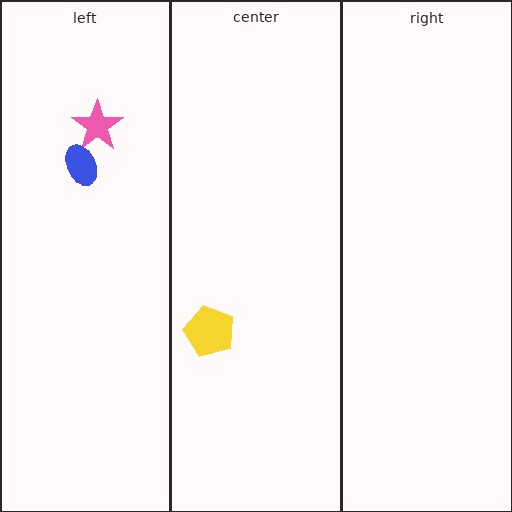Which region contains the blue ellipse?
The left region.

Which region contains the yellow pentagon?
The center region.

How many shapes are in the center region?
1.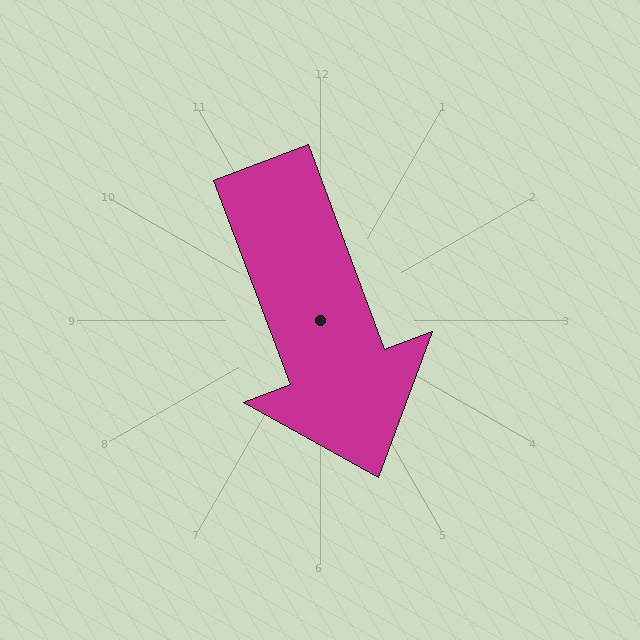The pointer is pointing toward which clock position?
Roughly 5 o'clock.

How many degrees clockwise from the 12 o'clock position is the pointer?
Approximately 159 degrees.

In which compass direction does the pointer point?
South.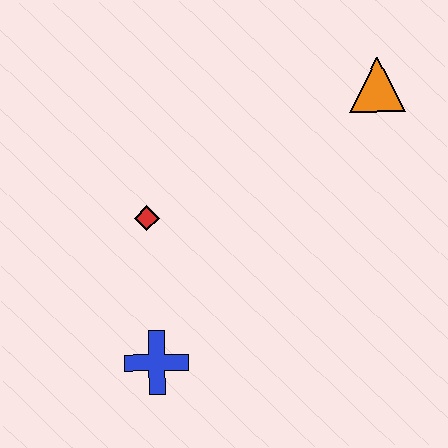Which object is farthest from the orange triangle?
The blue cross is farthest from the orange triangle.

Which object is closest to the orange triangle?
The red diamond is closest to the orange triangle.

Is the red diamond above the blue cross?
Yes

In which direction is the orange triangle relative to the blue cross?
The orange triangle is above the blue cross.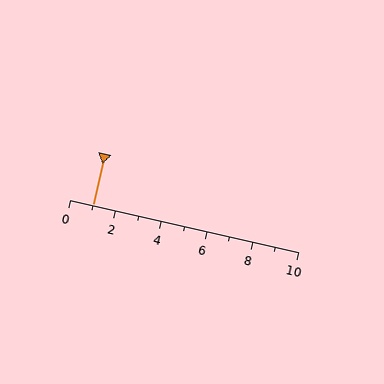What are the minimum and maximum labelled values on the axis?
The axis runs from 0 to 10.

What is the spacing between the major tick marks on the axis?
The major ticks are spaced 2 apart.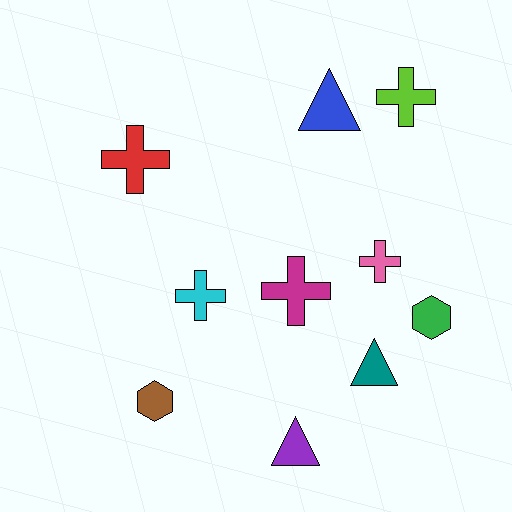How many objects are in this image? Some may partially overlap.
There are 10 objects.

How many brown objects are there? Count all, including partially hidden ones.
There is 1 brown object.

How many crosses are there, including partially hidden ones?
There are 5 crosses.